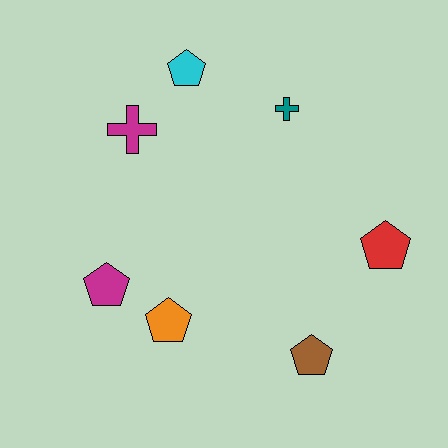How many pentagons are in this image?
There are 5 pentagons.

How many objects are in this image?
There are 7 objects.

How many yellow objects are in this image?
There are no yellow objects.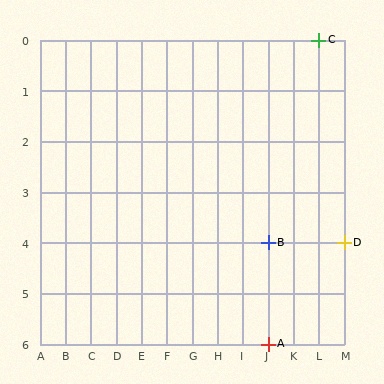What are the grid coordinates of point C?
Point C is at grid coordinates (L, 0).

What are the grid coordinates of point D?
Point D is at grid coordinates (M, 4).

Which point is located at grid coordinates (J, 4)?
Point B is at (J, 4).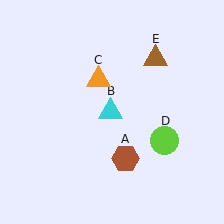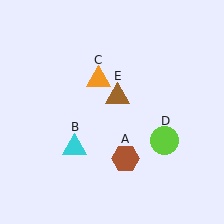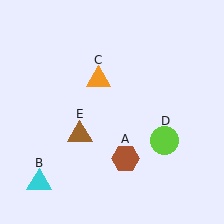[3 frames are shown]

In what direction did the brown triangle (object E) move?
The brown triangle (object E) moved down and to the left.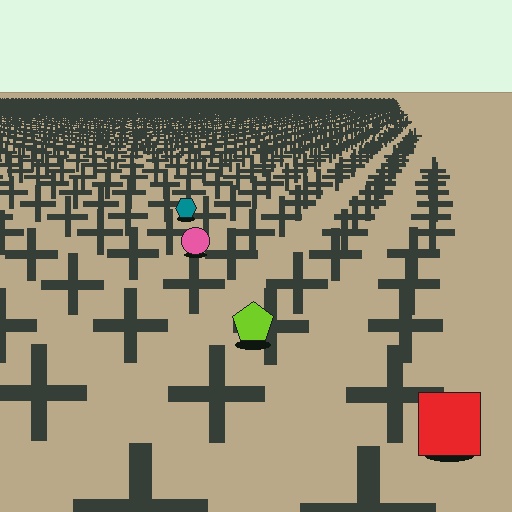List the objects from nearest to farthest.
From nearest to farthest: the red square, the lime pentagon, the pink circle, the teal hexagon.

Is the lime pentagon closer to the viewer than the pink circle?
Yes. The lime pentagon is closer — you can tell from the texture gradient: the ground texture is coarser near it.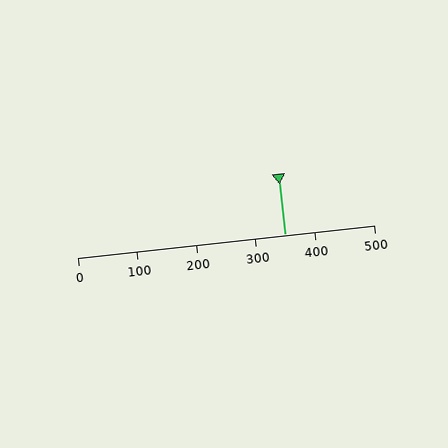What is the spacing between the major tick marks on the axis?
The major ticks are spaced 100 apart.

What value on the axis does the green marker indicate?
The marker indicates approximately 350.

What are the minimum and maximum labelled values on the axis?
The axis runs from 0 to 500.